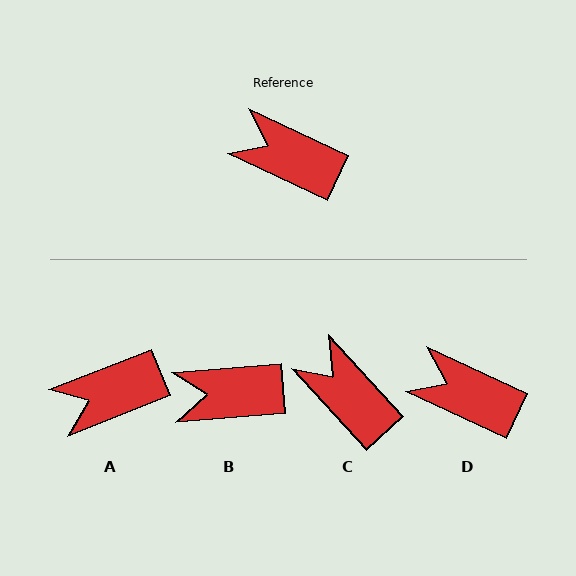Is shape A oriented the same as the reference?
No, it is off by about 47 degrees.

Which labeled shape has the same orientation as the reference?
D.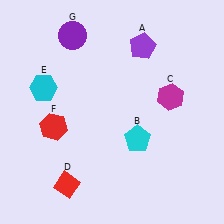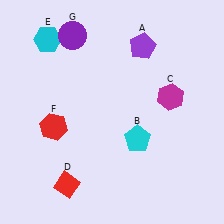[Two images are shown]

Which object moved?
The cyan hexagon (E) moved up.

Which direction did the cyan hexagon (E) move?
The cyan hexagon (E) moved up.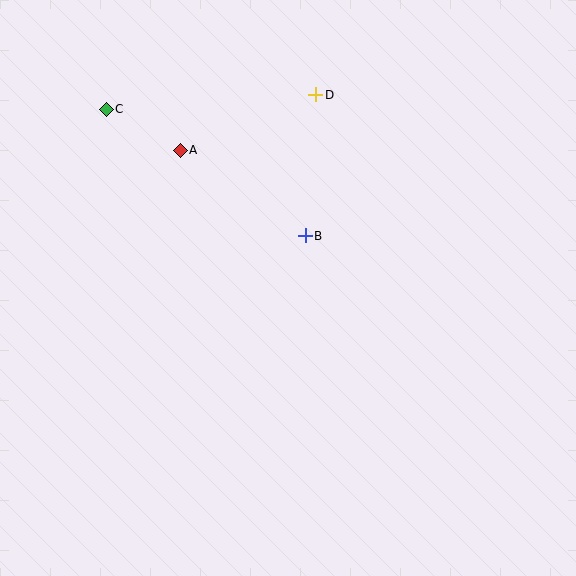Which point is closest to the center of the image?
Point B at (305, 236) is closest to the center.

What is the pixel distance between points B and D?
The distance between B and D is 141 pixels.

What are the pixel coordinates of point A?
Point A is at (180, 150).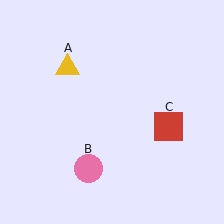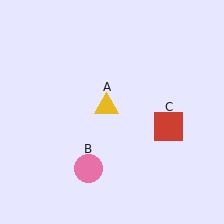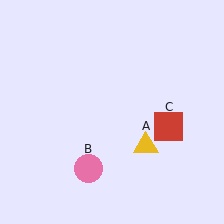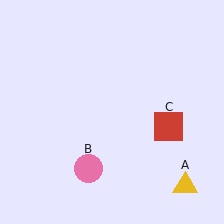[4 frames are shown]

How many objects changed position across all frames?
1 object changed position: yellow triangle (object A).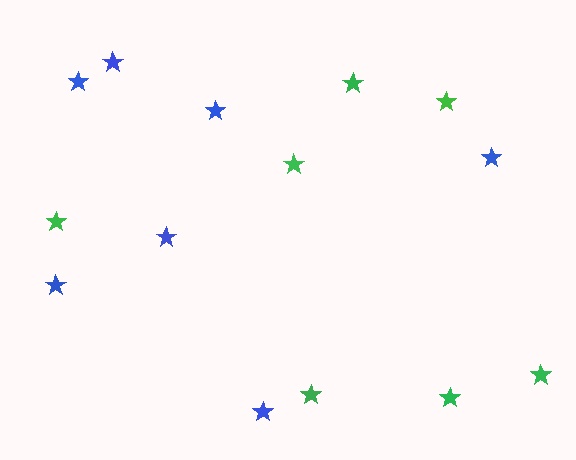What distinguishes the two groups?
There are 2 groups: one group of blue stars (7) and one group of green stars (7).